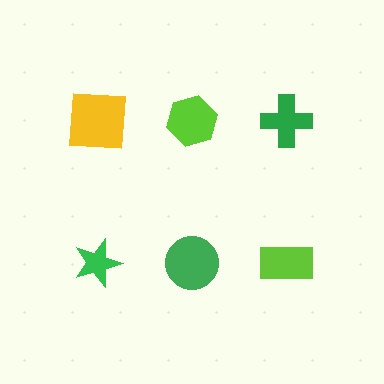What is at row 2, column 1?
A green star.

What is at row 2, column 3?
A lime rectangle.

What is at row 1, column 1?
A yellow square.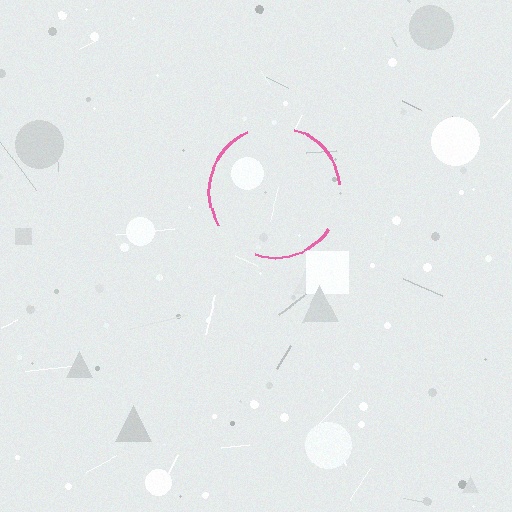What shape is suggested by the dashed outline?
The dashed outline suggests a circle.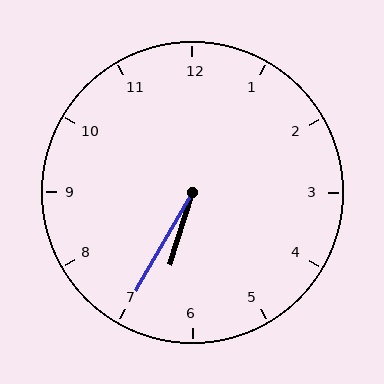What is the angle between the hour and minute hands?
Approximately 12 degrees.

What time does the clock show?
6:35.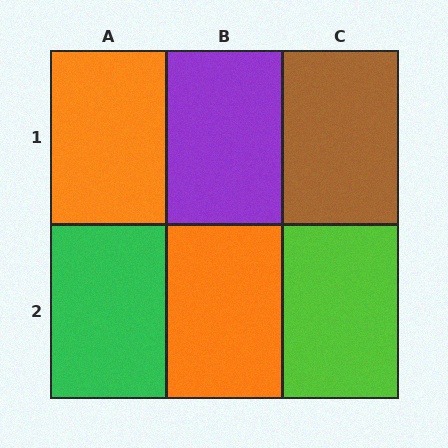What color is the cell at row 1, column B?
Purple.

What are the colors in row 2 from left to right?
Green, orange, lime.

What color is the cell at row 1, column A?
Orange.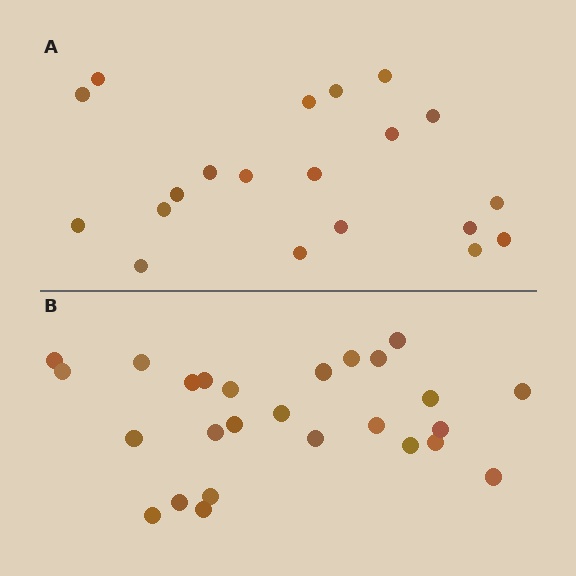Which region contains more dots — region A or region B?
Region B (the bottom region) has more dots.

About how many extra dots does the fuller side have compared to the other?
Region B has about 6 more dots than region A.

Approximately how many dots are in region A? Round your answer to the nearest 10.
About 20 dots.